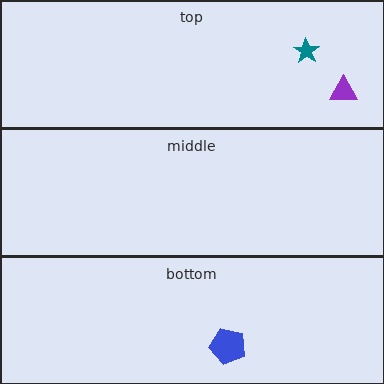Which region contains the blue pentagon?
The bottom region.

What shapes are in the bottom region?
The blue pentagon.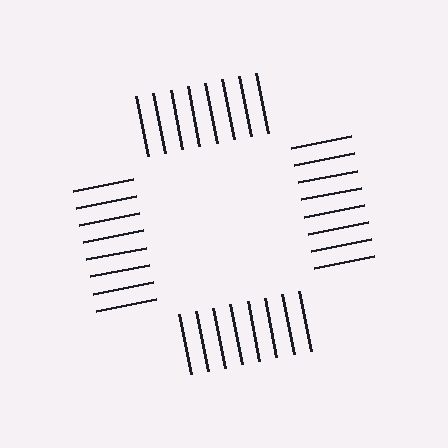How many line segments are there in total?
32 — 8 along each of the 4 edges.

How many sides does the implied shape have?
4 sides — the line-ends trace a square.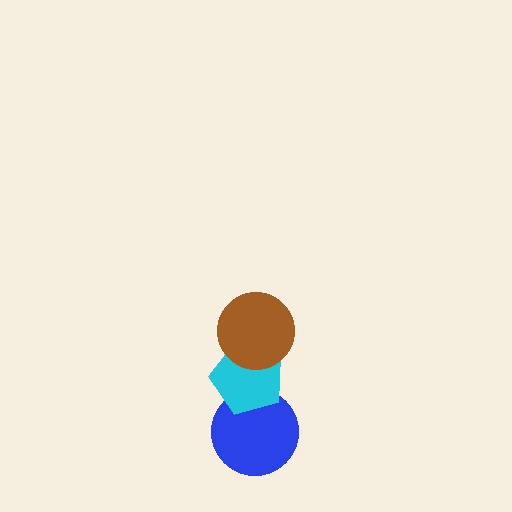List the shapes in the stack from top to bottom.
From top to bottom: the brown circle, the cyan pentagon, the blue circle.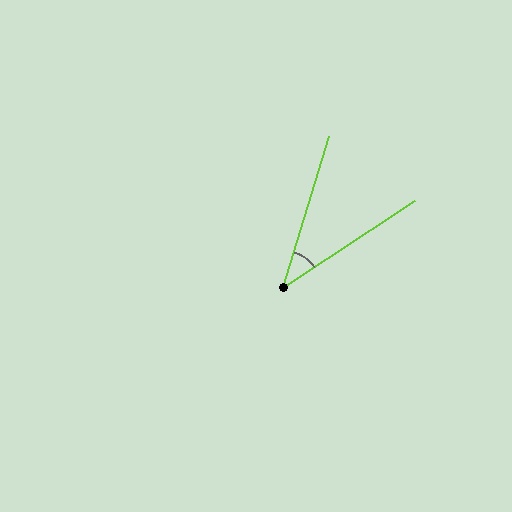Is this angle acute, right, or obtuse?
It is acute.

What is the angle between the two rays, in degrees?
Approximately 39 degrees.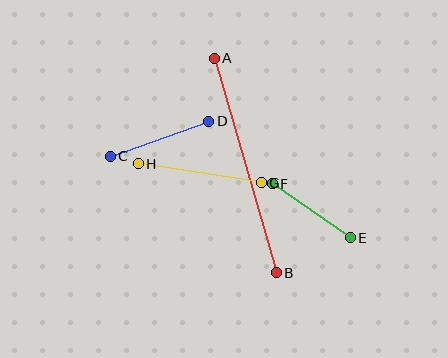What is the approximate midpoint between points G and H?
The midpoint is at approximately (200, 173) pixels.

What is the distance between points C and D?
The distance is approximately 104 pixels.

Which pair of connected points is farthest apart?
Points A and B are farthest apart.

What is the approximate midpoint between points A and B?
The midpoint is at approximately (245, 166) pixels.